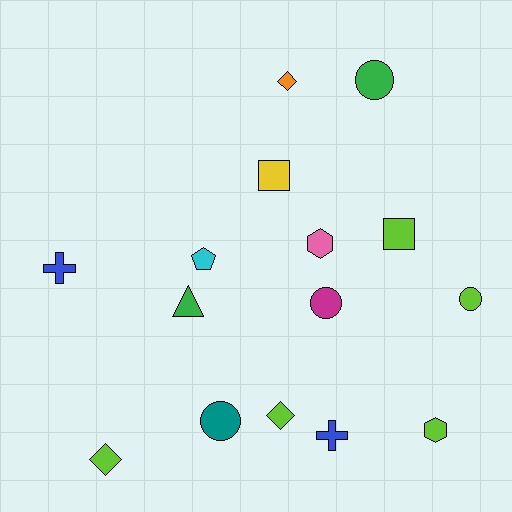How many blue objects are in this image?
There are 2 blue objects.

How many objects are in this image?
There are 15 objects.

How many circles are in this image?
There are 4 circles.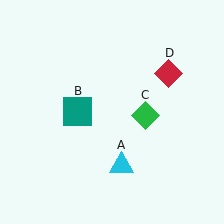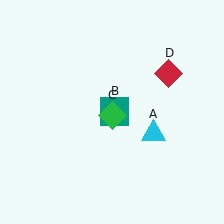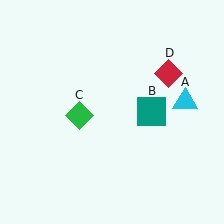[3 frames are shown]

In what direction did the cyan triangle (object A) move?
The cyan triangle (object A) moved up and to the right.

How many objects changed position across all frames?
3 objects changed position: cyan triangle (object A), teal square (object B), green diamond (object C).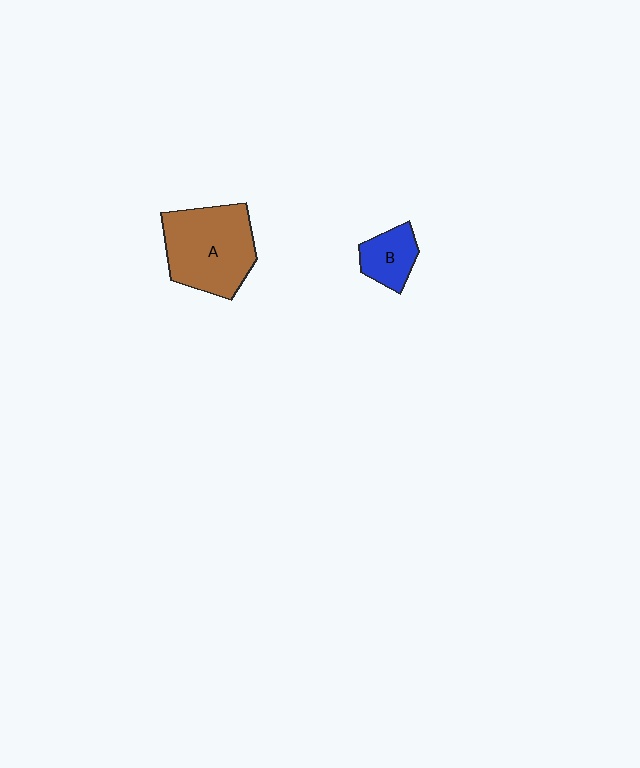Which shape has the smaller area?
Shape B (blue).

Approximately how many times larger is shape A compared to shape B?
Approximately 2.6 times.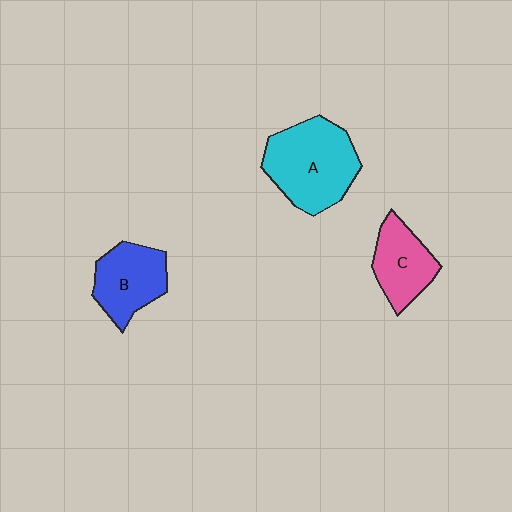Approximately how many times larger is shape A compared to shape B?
Approximately 1.5 times.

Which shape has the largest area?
Shape A (cyan).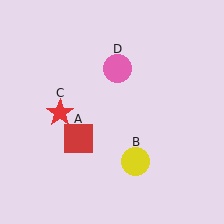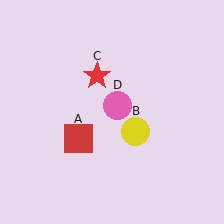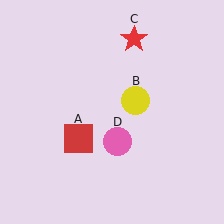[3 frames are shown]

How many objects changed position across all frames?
3 objects changed position: yellow circle (object B), red star (object C), pink circle (object D).